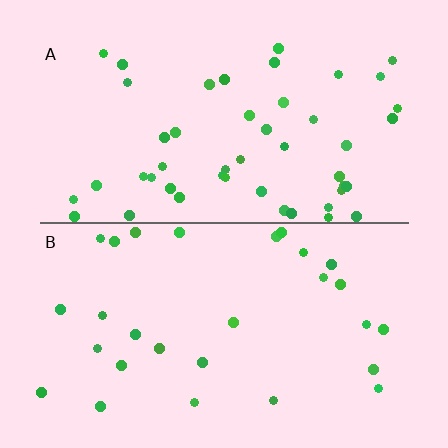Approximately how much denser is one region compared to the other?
Approximately 1.7× — region A over region B.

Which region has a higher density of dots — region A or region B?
A (the top).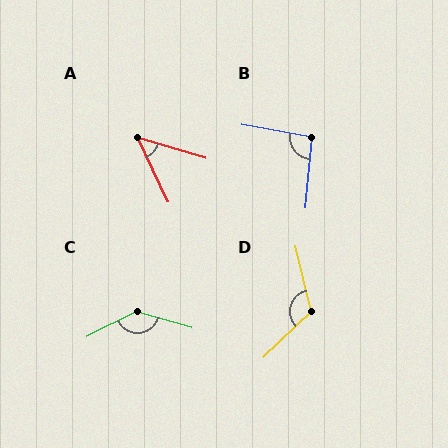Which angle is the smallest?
A, at approximately 48 degrees.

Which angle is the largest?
C, at approximately 137 degrees.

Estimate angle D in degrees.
Approximately 121 degrees.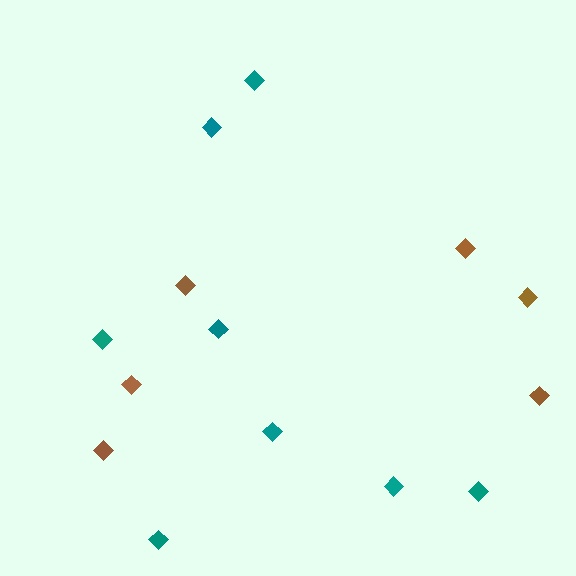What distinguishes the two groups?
There are 2 groups: one group of brown diamonds (6) and one group of teal diamonds (8).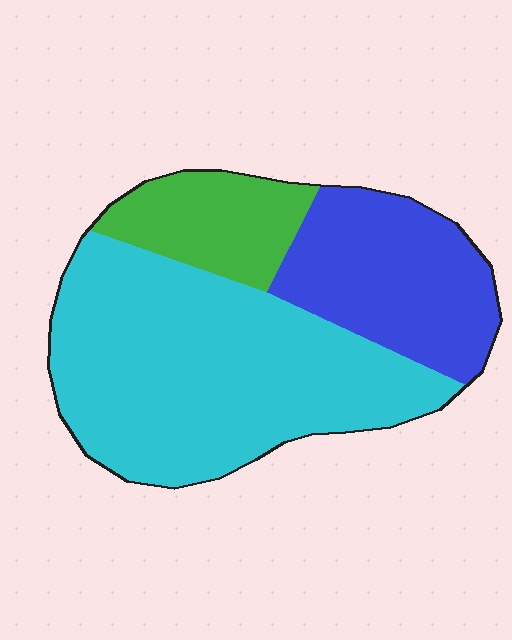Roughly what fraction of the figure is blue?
Blue covers roughly 25% of the figure.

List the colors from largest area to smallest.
From largest to smallest: cyan, blue, green.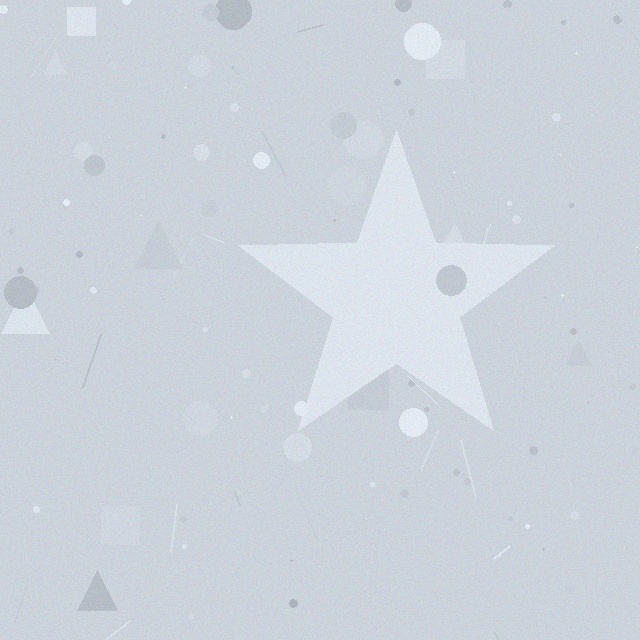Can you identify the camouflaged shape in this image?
The camouflaged shape is a star.